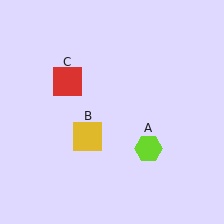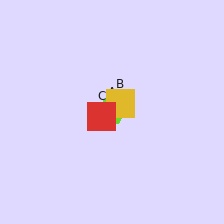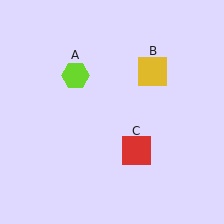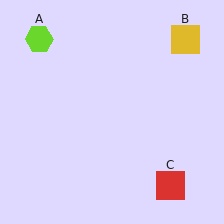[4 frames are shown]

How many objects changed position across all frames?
3 objects changed position: lime hexagon (object A), yellow square (object B), red square (object C).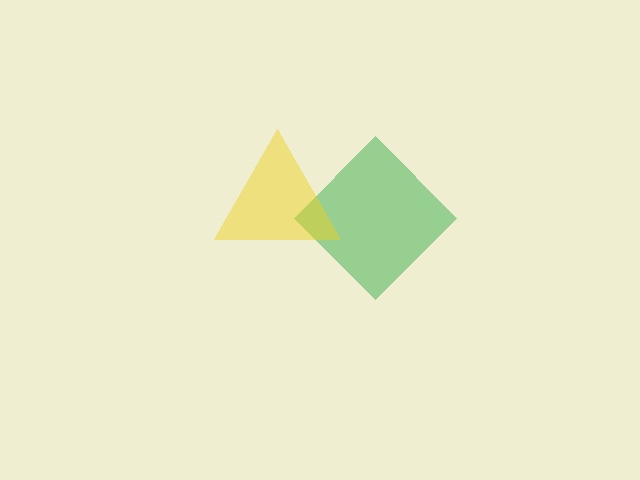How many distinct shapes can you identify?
There are 2 distinct shapes: a green diamond, a yellow triangle.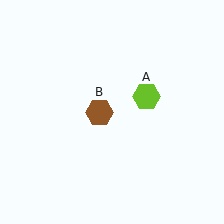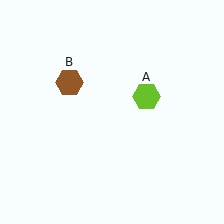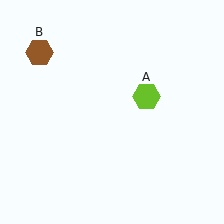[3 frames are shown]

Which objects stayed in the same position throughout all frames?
Lime hexagon (object A) remained stationary.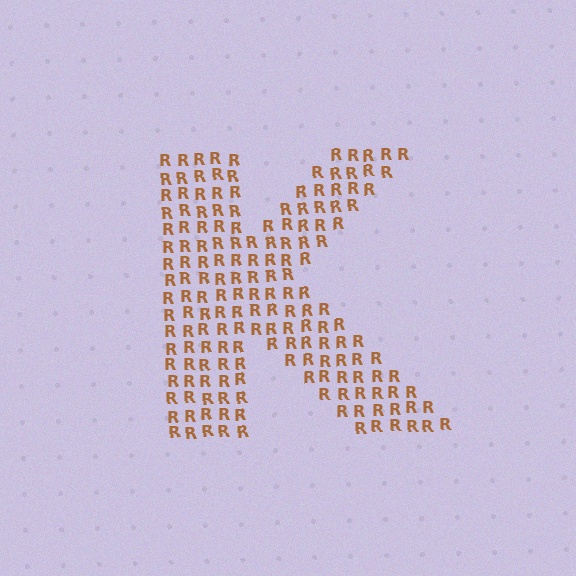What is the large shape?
The large shape is the letter K.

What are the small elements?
The small elements are letter R's.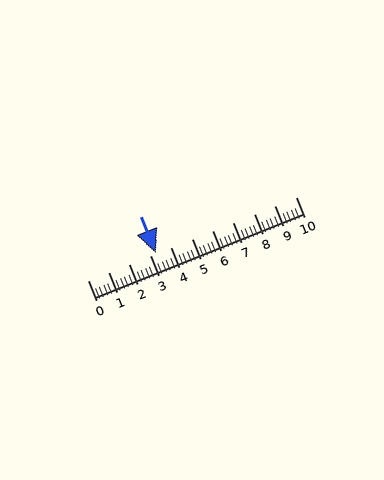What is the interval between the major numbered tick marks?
The major tick marks are spaced 1 units apart.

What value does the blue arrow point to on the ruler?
The blue arrow points to approximately 3.3.